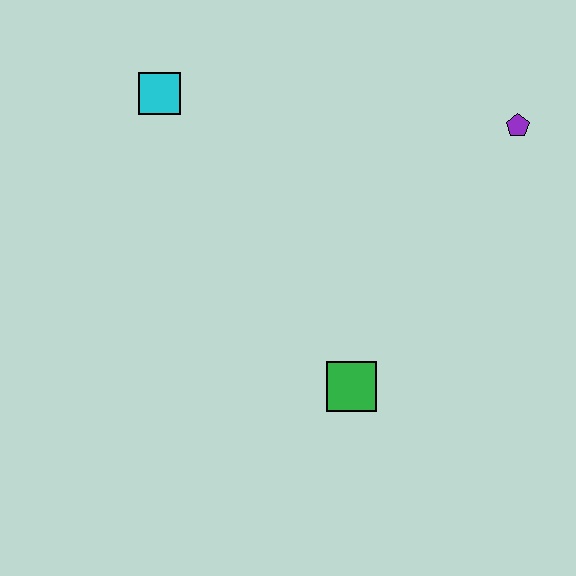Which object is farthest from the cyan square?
The purple pentagon is farthest from the cyan square.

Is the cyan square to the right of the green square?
No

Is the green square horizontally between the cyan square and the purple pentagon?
Yes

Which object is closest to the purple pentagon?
The green square is closest to the purple pentagon.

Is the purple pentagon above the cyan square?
No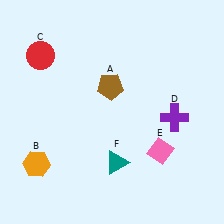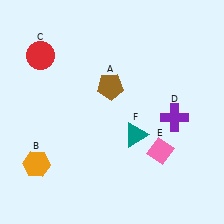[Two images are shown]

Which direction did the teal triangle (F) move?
The teal triangle (F) moved up.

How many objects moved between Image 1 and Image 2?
1 object moved between the two images.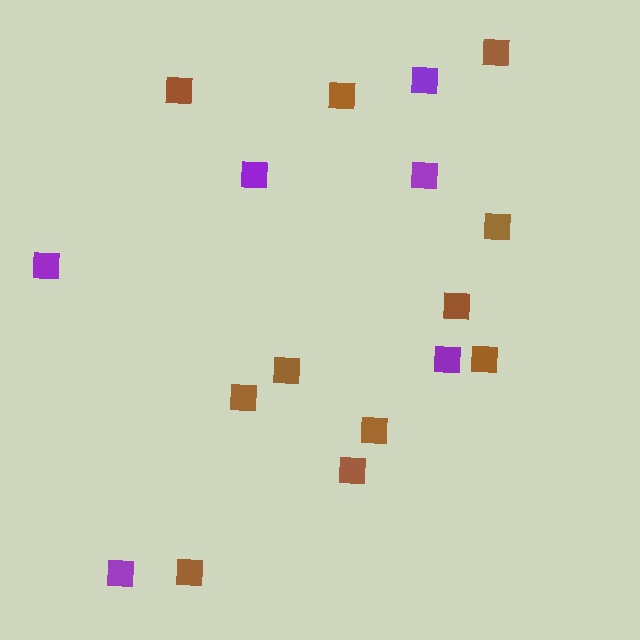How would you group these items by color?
There are 2 groups: one group of brown squares (11) and one group of purple squares (6).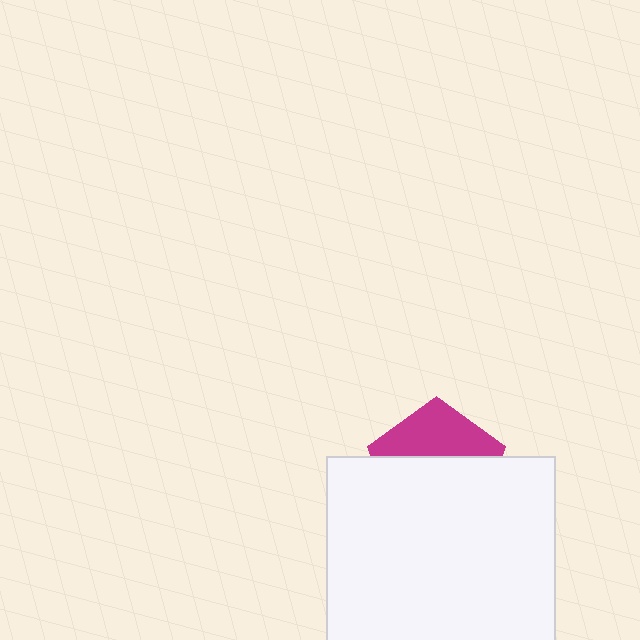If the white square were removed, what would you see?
You would see the complete magenta pentagon.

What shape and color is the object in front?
The object in front is a white square.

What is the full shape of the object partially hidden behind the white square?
The partially hidden object is a magenta pentagon.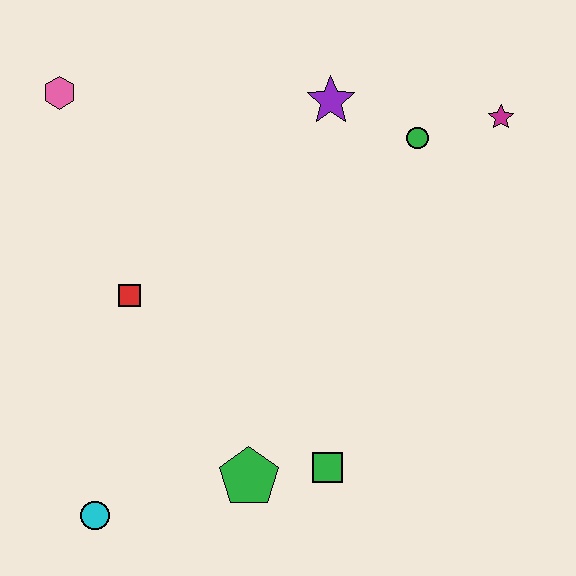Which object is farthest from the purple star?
The cyan circle is farthest from the purple star.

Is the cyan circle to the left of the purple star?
Yes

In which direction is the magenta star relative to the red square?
The magenta star is to the right of the red square.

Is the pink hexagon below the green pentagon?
No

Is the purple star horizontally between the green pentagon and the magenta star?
Yes